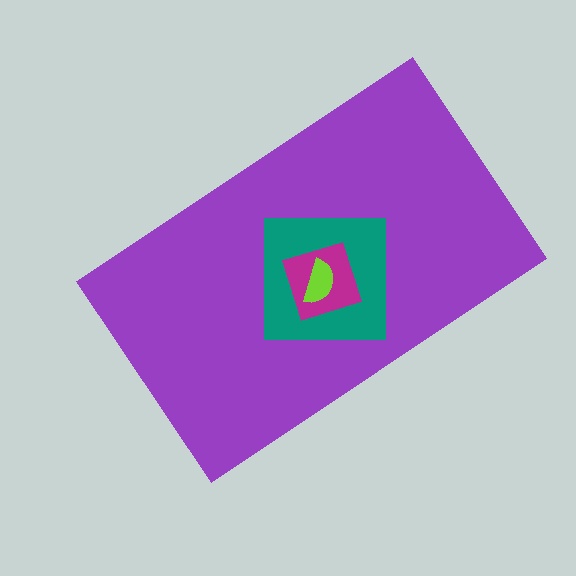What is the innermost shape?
The lime semicircle.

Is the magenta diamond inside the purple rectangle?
Yes.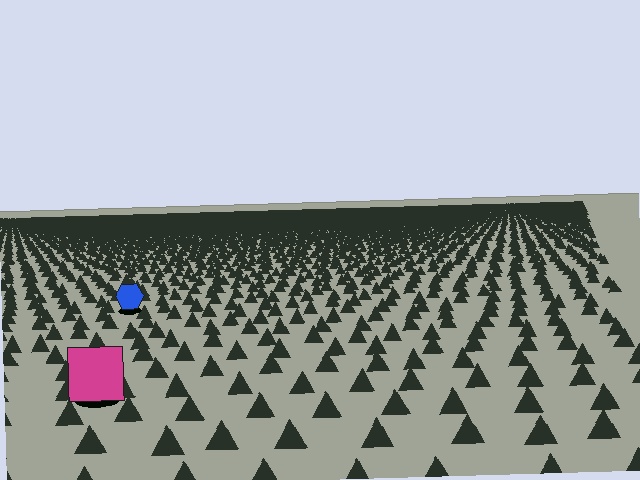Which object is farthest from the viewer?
The blue hexagon is farthest from the viewer. It appears smaller and the ground texture around it is denser.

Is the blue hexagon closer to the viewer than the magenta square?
No. The magenta square is closer — you can tell from the texture gradient: the ground texture is coarser near it.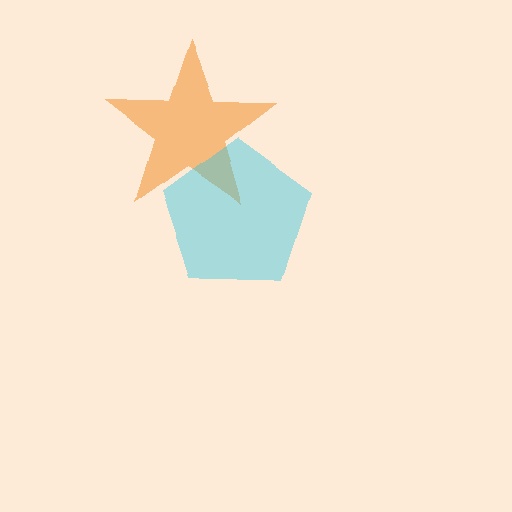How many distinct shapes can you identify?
There are 2 distinct shapes: an orange star, a cyan pentagon.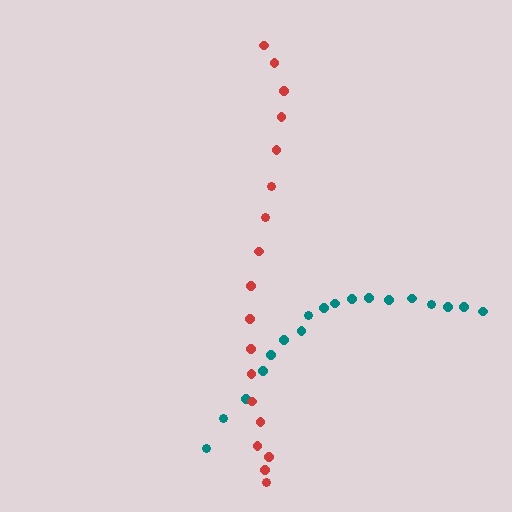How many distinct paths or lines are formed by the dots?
There are 2 distinct paths.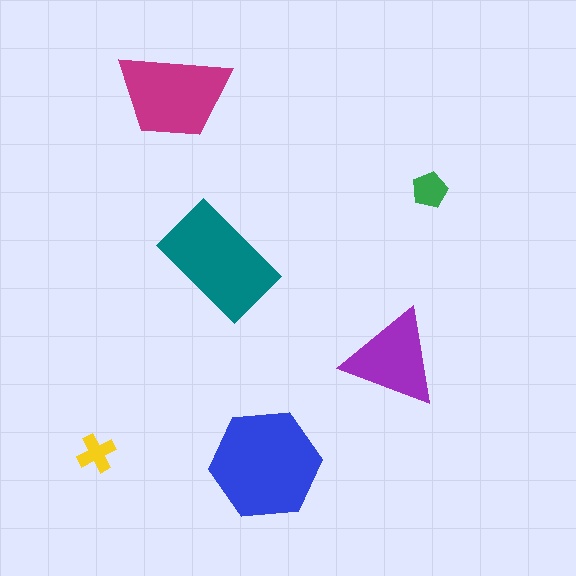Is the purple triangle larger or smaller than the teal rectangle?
Smaller.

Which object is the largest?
The blue hexagon.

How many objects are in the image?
There are 6 objects in the image.